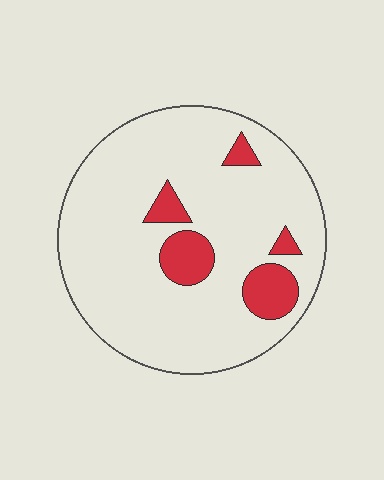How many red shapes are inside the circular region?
5.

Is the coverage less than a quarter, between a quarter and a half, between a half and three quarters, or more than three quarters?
Less than a quarter.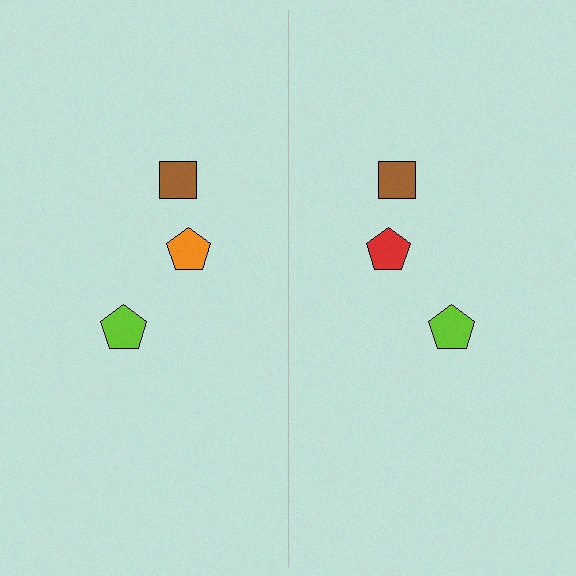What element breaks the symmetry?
The red pentagon on the right side breaks the symmetry — its mirror counterpart is orange.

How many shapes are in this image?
There are 6 shapes in this image.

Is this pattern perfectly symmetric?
No, the pattern is not perfectly symmetric. The red pentagon on the right side breaks the symmetry — its mirror counterpart is orange.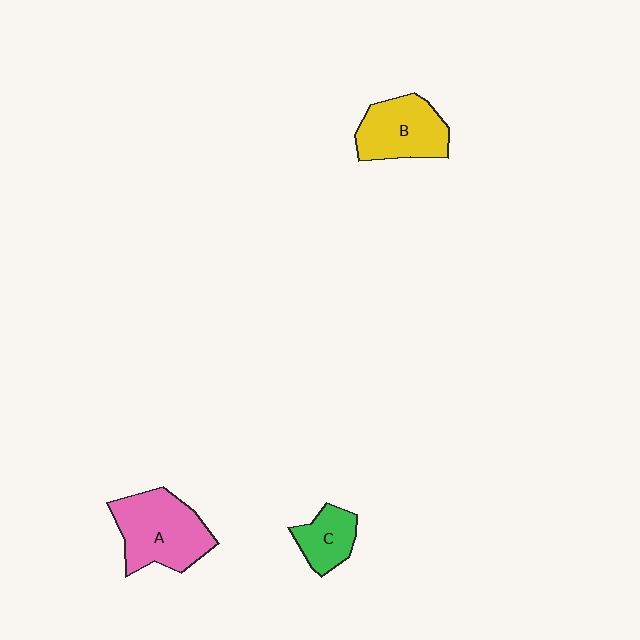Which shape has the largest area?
Shape A (pink).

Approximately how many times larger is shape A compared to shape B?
Approximately 1.2 times.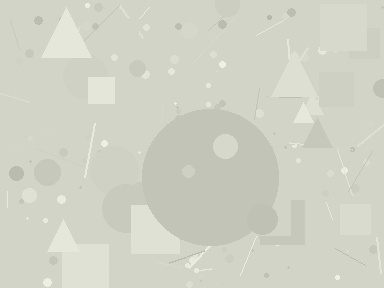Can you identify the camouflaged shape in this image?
The camouflaged shape is a circle.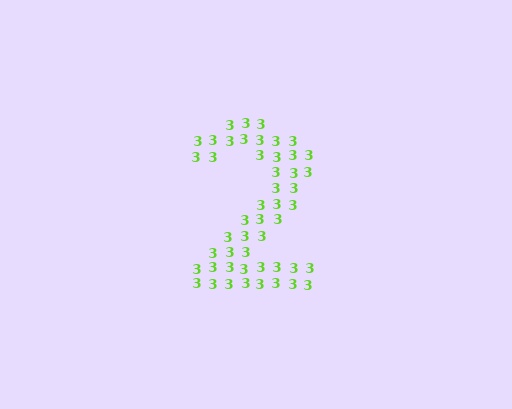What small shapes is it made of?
It is made of small digit 3's.